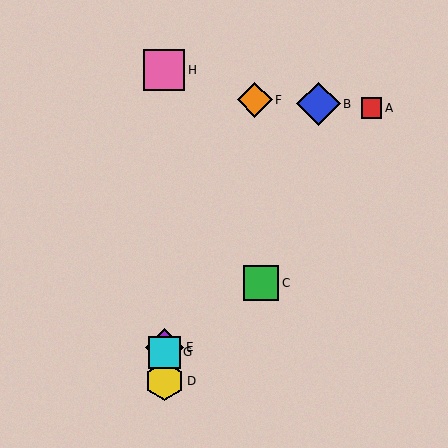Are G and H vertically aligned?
Yes, both are at x≈164.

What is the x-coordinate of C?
Object C is at x≈261.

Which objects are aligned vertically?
Objects D, E, G, H are aligned vertically.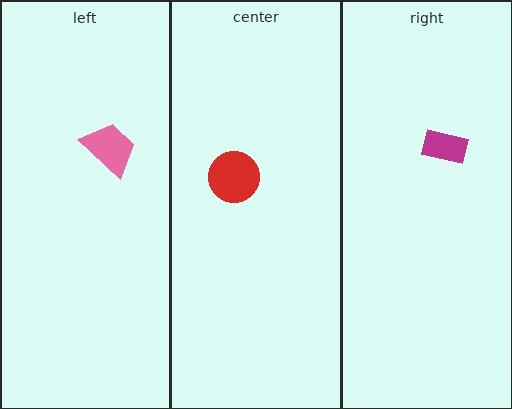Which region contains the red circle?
The center region.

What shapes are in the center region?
The red circle.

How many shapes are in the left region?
1.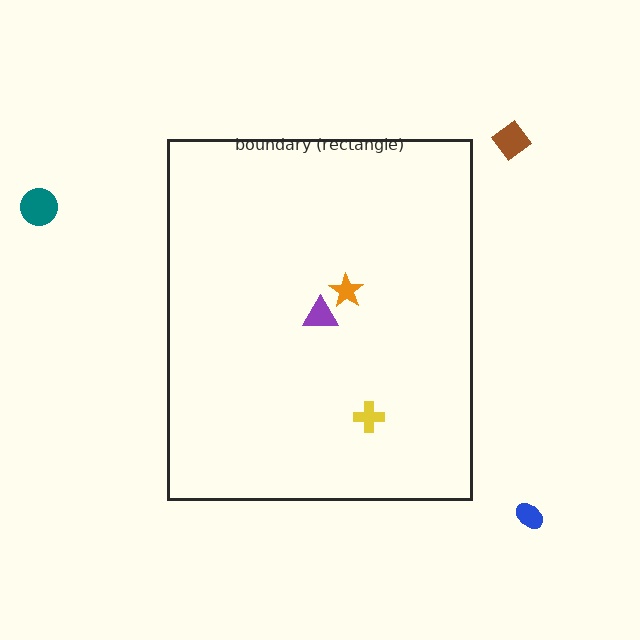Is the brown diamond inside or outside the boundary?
Outside.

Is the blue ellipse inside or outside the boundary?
Outside.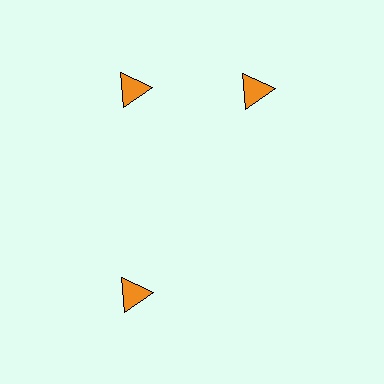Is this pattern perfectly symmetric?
No. The 3 orange triangles are arranged in a ring, but one element near the 3 o'clock position is rotated out of alignment along the ring, breaking the 3-fold rotational symmetry.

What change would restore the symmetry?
The symmetry would be restored by rotating it back into even spacing with its neighbors so that all 3 triangles sit at equal angles and equal distance from the center.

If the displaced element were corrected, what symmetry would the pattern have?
It would have 3-fold rotational symmetry — the pattern would map onto itself every 120 degrees.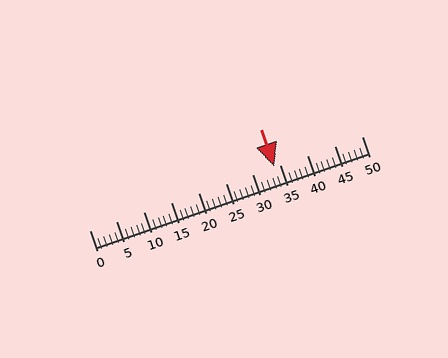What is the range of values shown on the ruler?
The ruler shows values from 0 to 50.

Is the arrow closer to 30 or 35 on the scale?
The arrow is closer to 35.